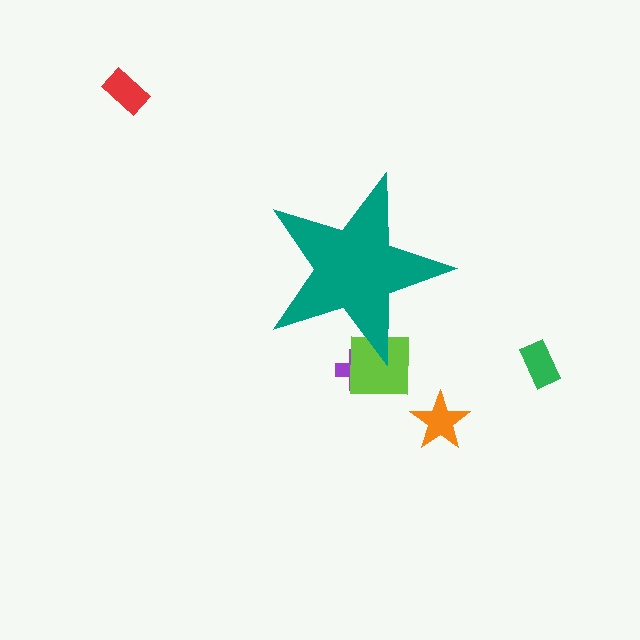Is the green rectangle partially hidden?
No, the green rectangle is fully visible.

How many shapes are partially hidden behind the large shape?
2 shapes are partially hidden.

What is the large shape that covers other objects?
A teal star.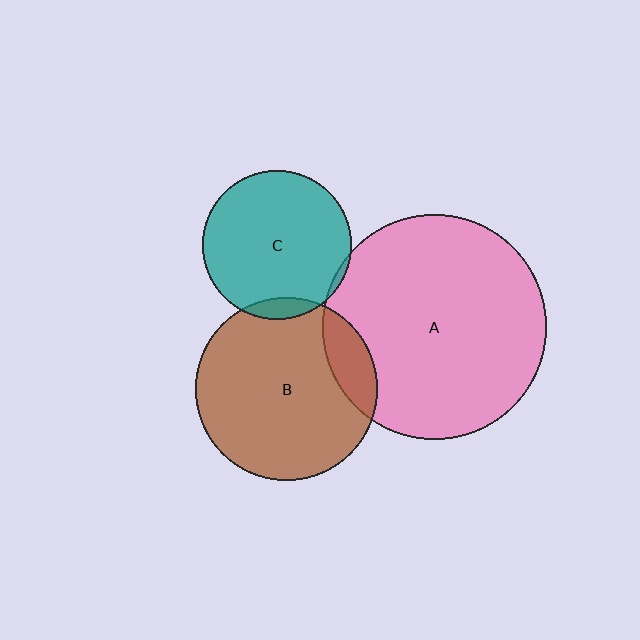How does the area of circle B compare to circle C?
Approximately 1.5 times.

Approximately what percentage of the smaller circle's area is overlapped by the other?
Approximately 15%.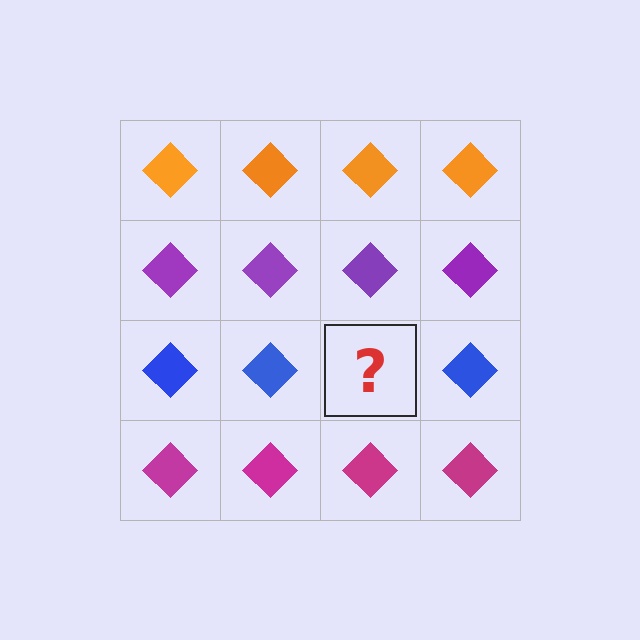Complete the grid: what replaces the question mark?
The question mark should be replaced with a blue diamond.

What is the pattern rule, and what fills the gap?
The rule is that each row has a consistent color. The gap should be filled with a blue diamond.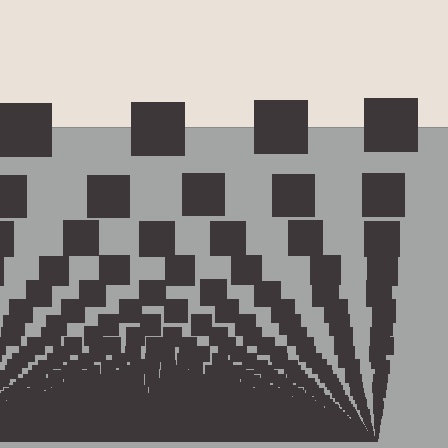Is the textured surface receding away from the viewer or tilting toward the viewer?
The surface appears to tilt toward the viewer. Texture elements get larger and sparser toward the top.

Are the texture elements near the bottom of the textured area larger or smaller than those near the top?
Smaller. The gradient is inverted — elements near the bottom are smaller and denser.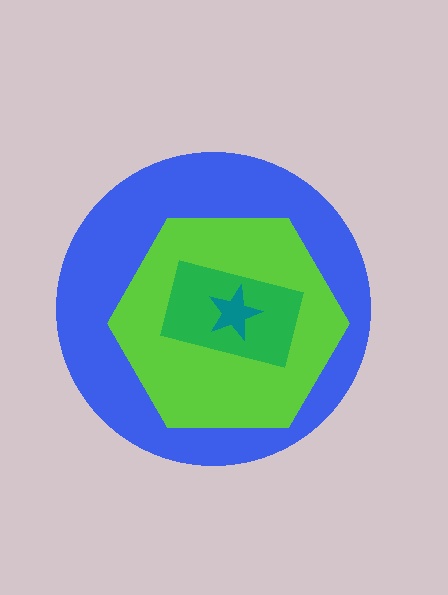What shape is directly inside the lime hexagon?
The green rectangle.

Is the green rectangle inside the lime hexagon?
Yes.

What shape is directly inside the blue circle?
The lime hexagon.